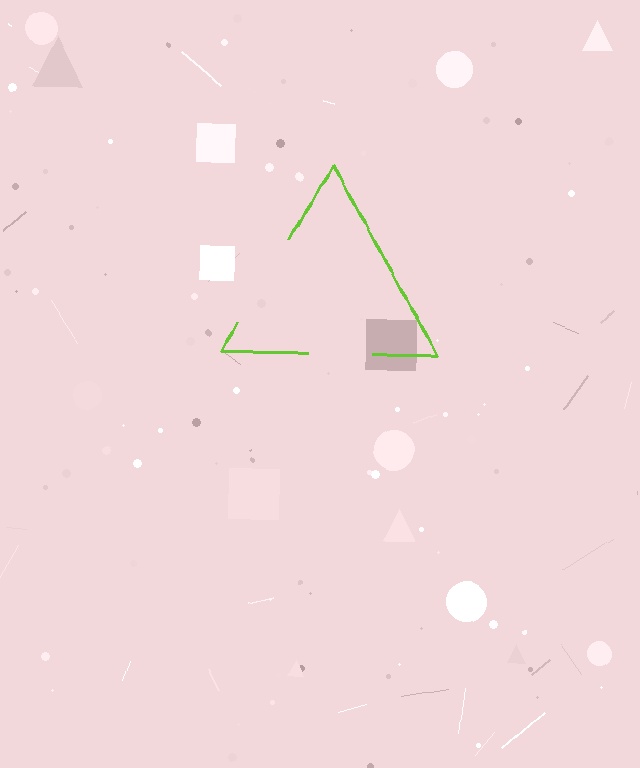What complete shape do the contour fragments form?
The contour fragments form a triangle.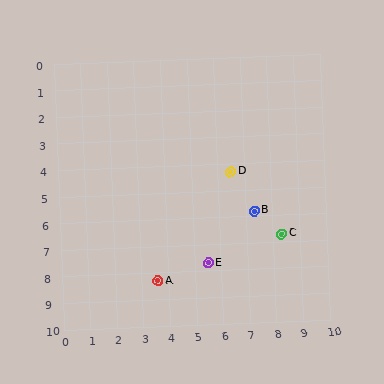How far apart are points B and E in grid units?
Points B and E are about 2.6 grid units apart.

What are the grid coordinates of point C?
Point C is at approximately (8.3, 6.7).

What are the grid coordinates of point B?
Point B is at approximately (7.3, 5.8).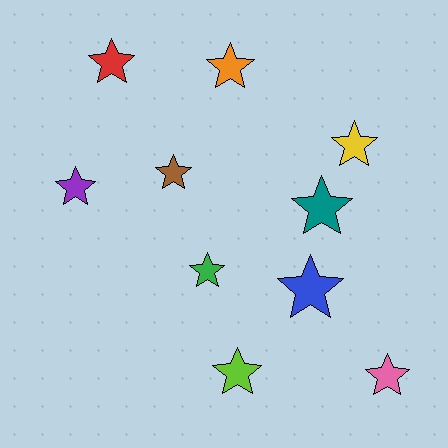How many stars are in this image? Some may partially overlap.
There are 10 stars.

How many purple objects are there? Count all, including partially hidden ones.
There is 1 purple object.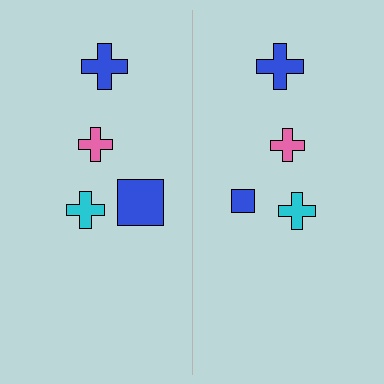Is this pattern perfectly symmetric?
No, the pattern is not perfectly symmetric. The blue square on the right side has a different size than its mirror counterpart.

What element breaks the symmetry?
The blue square on the right side has a different size than its mirror counterpart.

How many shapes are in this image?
There are 8 shapes in this image.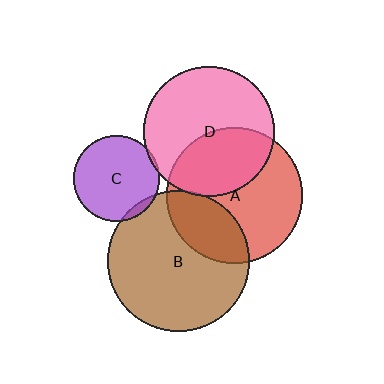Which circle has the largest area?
Circle B (brown).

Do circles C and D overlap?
Yes.